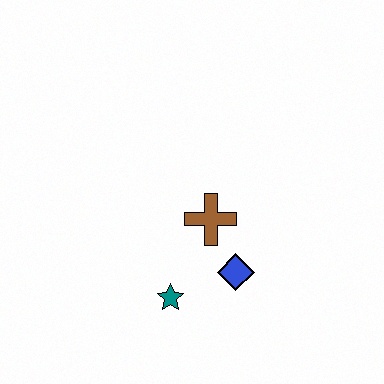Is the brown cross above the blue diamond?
Yes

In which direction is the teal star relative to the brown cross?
The teal star is below the brown cross.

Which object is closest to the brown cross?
The blue diamond is closest to the brown cross.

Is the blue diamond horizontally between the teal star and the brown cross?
No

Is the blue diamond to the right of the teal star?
Yes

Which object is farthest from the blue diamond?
The teal star is farthest from the blue diamond.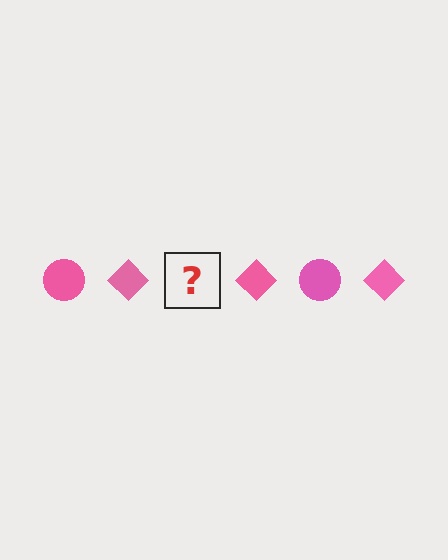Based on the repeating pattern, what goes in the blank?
The blank should be a pink circle.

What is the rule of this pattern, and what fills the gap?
The rule is that the pattern cycles through circle, diamond shapes in pink. The gap should be filled with a pink circle.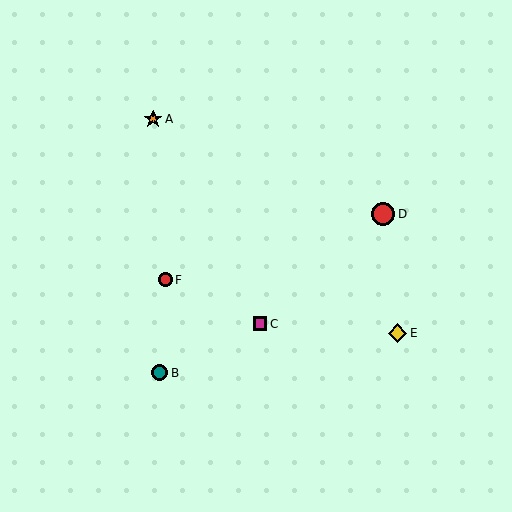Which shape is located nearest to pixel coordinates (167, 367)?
The teal circle (labeled B) at (159, 373) is nearest to that location.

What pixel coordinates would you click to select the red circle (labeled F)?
Click at (165, 280) to select the red circle F.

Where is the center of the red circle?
The center of the red circle is at (383, 214).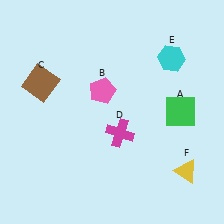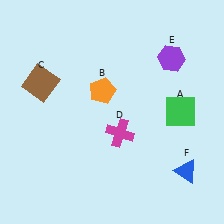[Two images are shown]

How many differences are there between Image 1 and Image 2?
There are 3 differences between the two images.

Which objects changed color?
B changed from pink to orange. E changed from cyan to purple. F changed from yellow to blue.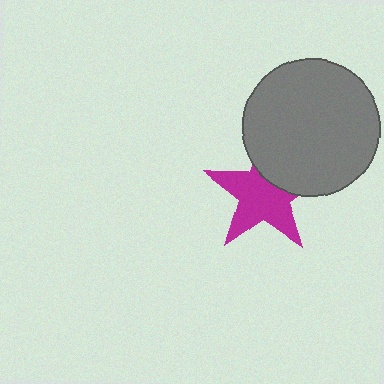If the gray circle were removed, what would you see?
You would see the complete magenta star.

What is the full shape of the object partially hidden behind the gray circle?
The partially hidden object is a magenta star.